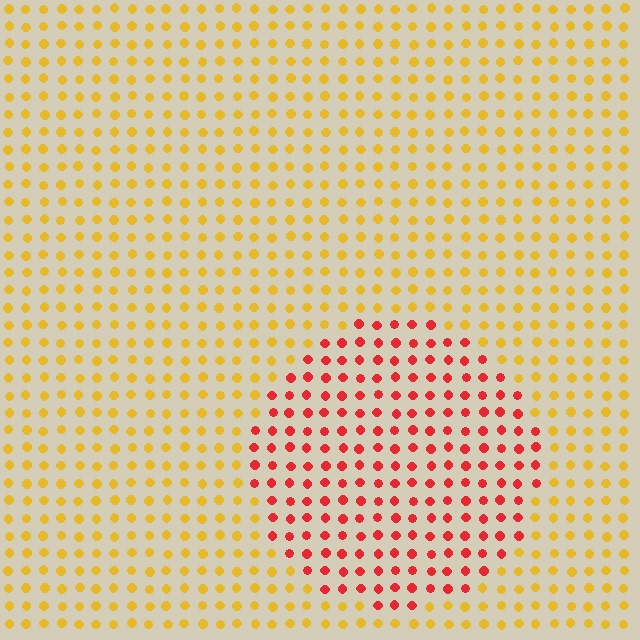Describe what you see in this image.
The image is filled with small yellow elements in a uniform arrangement. A circle-shaped region is visible where the elements are tinted to a slightly different hue, forming a subtle color boundary.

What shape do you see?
I see a circle.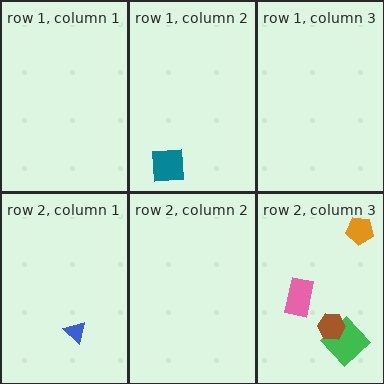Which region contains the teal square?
The row 1, column 2 region.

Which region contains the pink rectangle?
The row 2, column 3 region.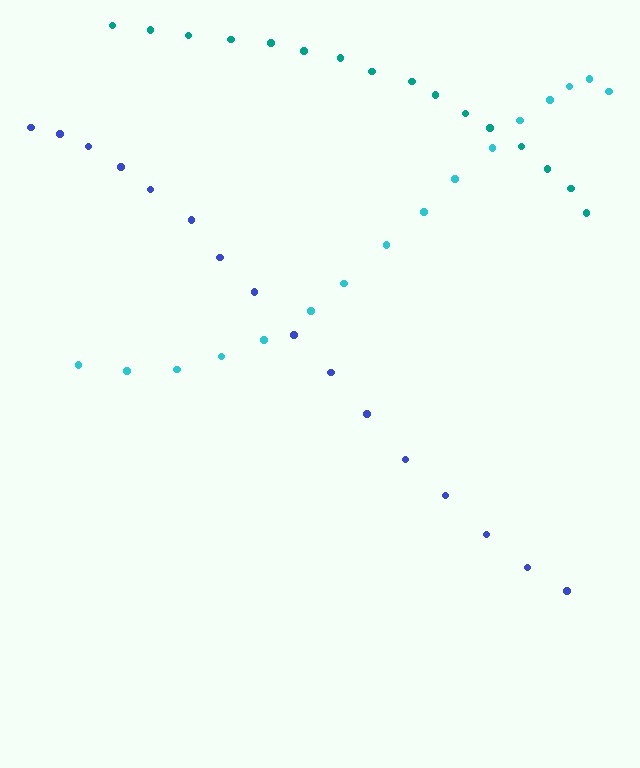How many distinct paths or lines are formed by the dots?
There are 3 distinct paths.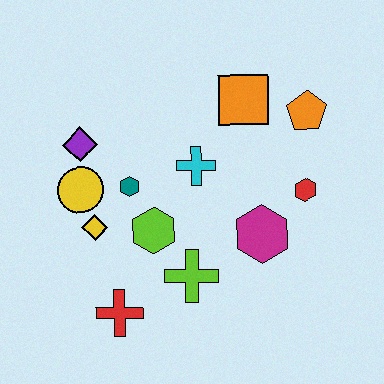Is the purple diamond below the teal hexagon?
No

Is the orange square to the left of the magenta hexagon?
Yes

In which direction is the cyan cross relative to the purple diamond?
The cyan cross is to the right of the purple diamond.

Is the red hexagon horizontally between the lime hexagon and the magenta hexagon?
No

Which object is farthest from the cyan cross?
The red cross is farthest from the cyan cross.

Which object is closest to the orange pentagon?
The orange square is closest to the orange pentagon.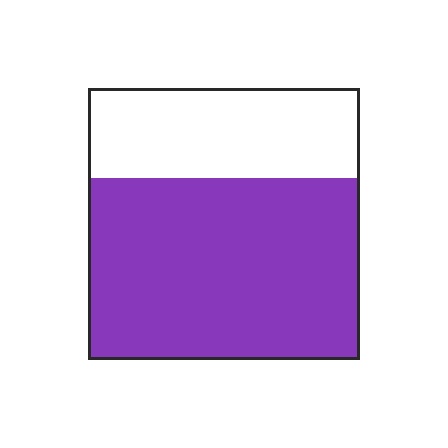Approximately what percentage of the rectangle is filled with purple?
Approximately 65%.